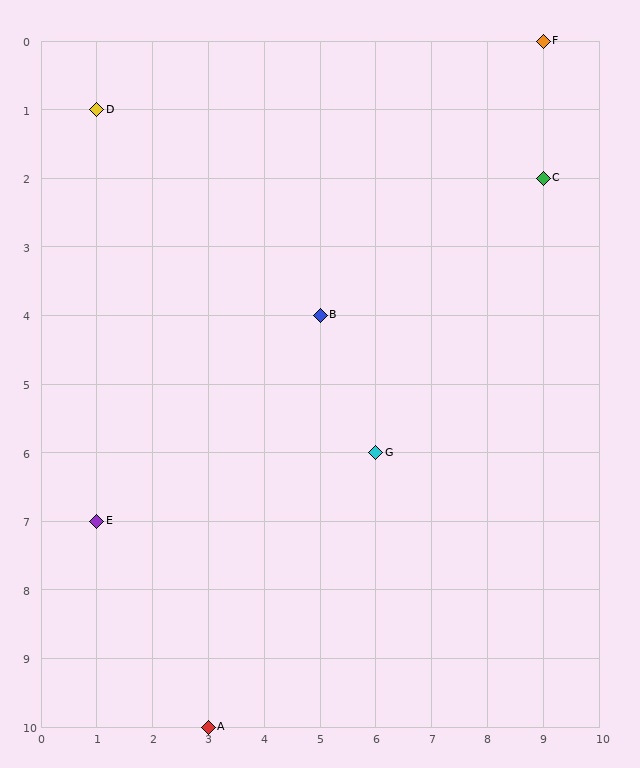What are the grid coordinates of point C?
Point C is at grid coordinates (9, 2).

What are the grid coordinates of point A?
Point A is at grid coordinates (3, 10).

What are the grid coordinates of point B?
Point B is at grid coordinates (5, 4).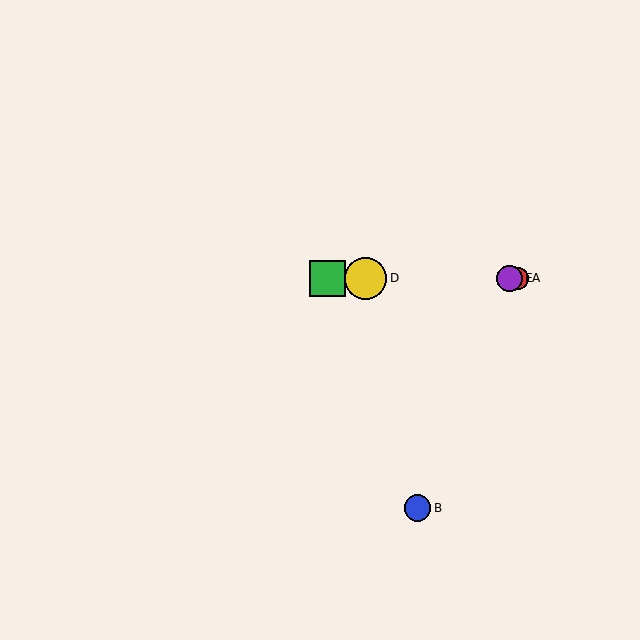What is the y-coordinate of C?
Object C is at y≈278.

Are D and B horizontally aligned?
No, D is at y≈278 and B is at y≈508.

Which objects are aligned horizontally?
Objects A, C, D, E are aligned horizontally.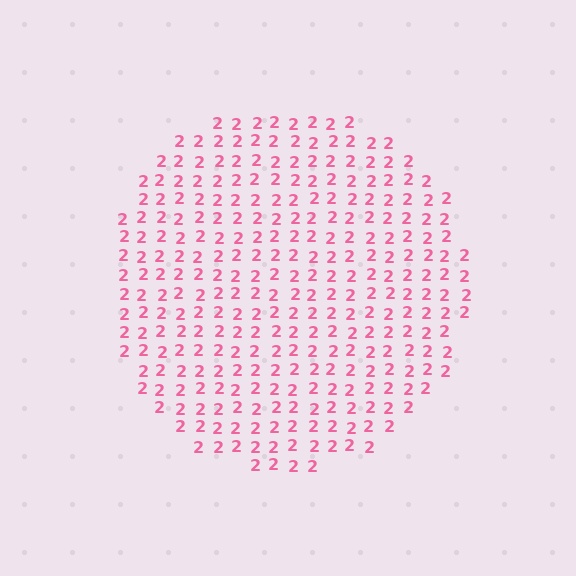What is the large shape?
The large shape is a circle.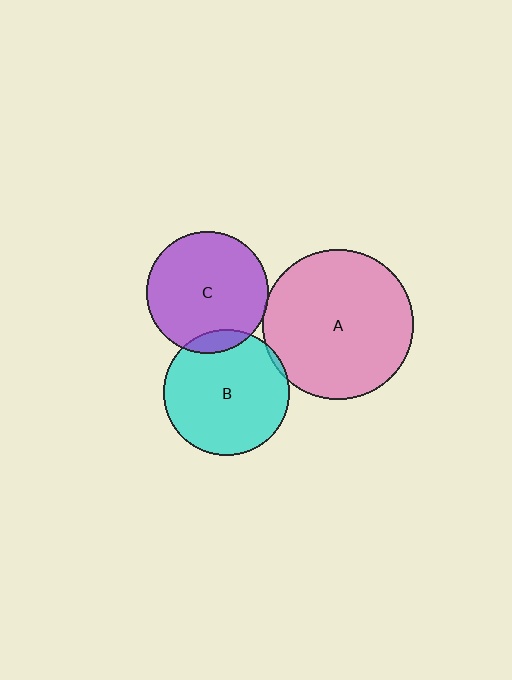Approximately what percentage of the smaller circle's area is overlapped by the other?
Approximately 5%.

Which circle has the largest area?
Circle A (pink).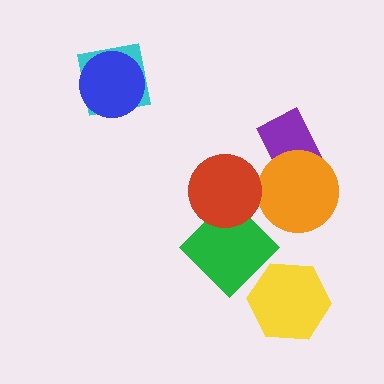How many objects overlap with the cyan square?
1 object overlaps with the cyan square.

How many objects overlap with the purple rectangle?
1 object overlaps with the purple rectangle.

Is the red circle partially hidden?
No, no other shape covers it.